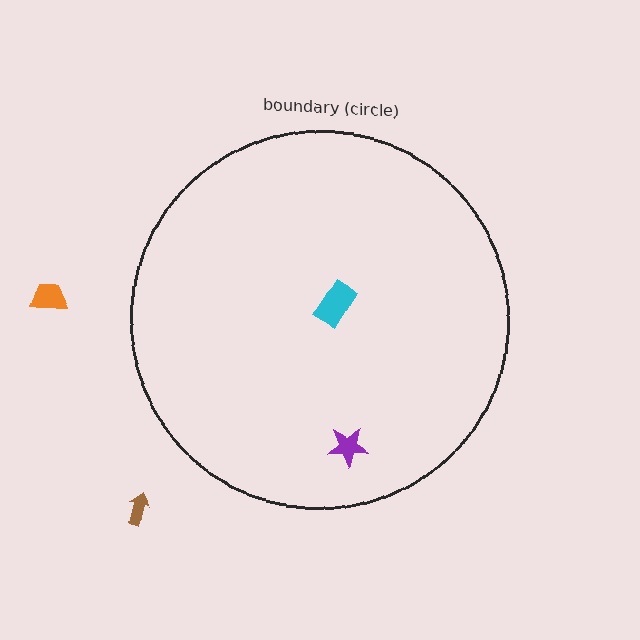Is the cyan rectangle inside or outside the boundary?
Inside.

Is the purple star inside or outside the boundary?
Inside.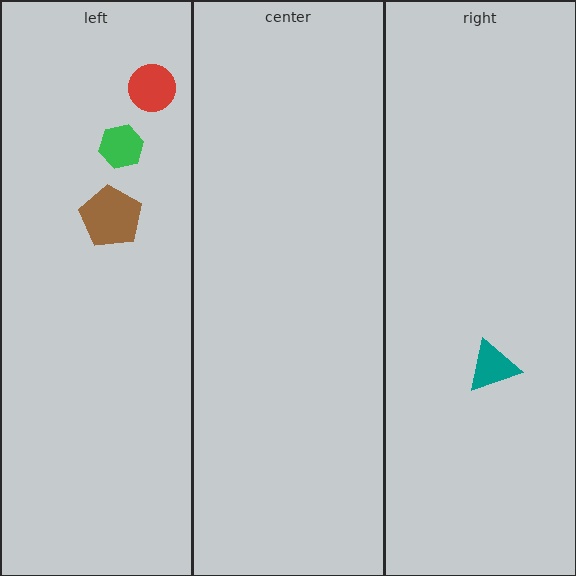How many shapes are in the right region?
1.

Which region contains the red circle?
The left region.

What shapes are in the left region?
The green hexagon, the red circle, the brown pentagon.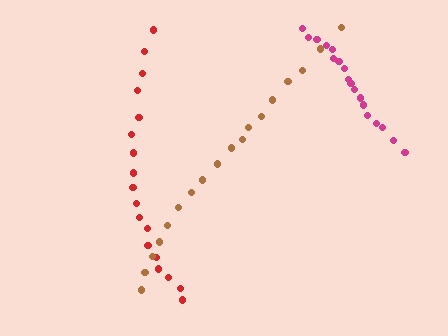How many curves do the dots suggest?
There are 3 distinct paths.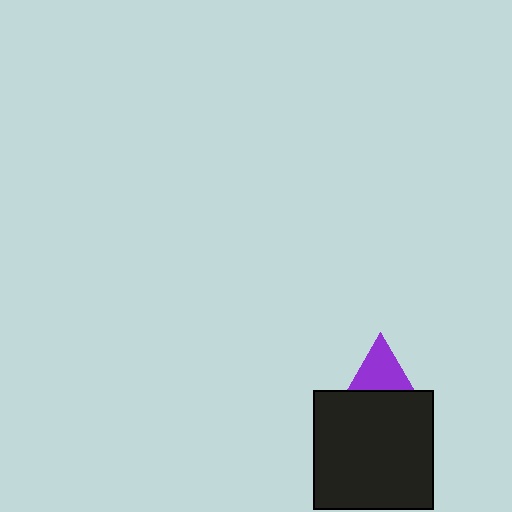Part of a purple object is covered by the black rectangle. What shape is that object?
It is a triangle.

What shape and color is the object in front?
The object in front is a black rectangle.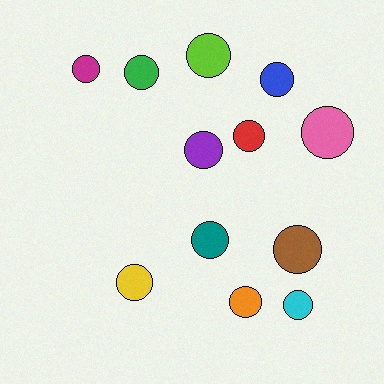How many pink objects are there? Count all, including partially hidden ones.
There is 1 pink object.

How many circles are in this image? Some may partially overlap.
There are 12 circles.